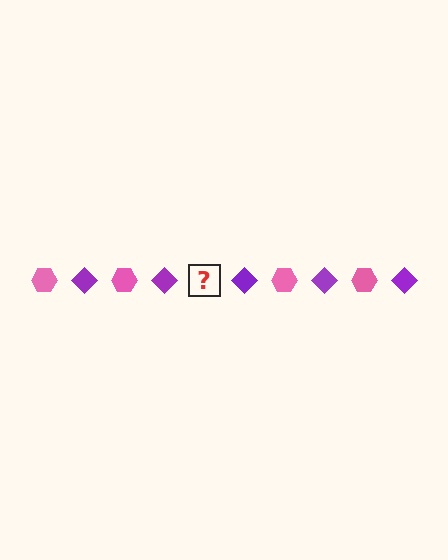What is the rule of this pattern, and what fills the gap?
The rule is that the pattern alternates between pink hexagon and purple diamond. The gap should be filled with a pink hexagon.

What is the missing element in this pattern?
The missing element is a pink hexagon.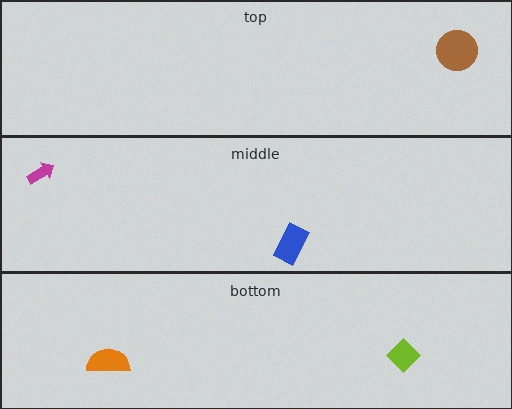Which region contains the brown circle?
The top region.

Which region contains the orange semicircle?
The bottom region.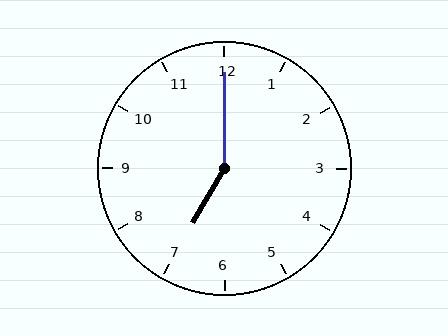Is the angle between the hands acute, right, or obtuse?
It is obtuse.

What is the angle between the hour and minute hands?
Approximately 150 degrees.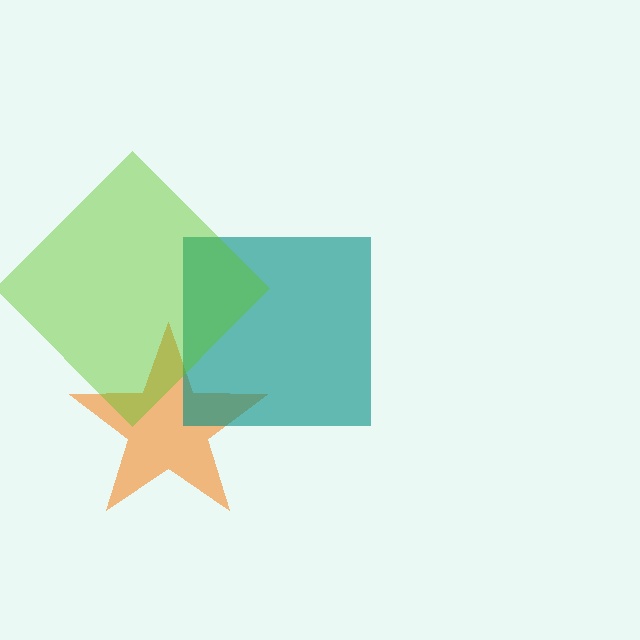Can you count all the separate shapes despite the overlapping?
Yes, there are 3 separate shapes.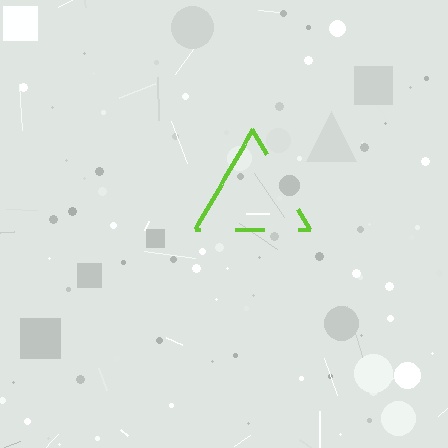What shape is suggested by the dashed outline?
The dashed outline suggests a triangle.